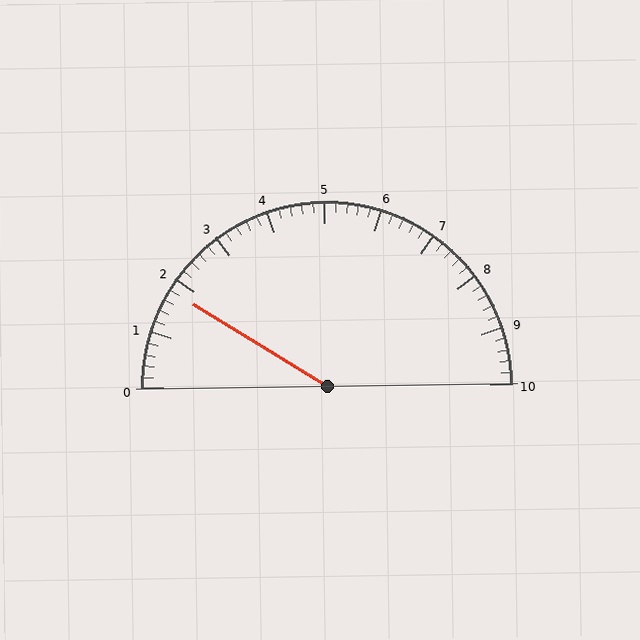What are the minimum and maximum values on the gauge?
The gauge ranges from 0 to 10.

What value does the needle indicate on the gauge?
The needle indicates approximately 1.8.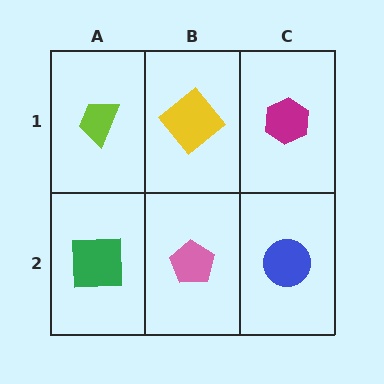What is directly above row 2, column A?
A lime trapezoid.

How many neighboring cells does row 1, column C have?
2.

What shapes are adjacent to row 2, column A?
A lime trapezoid (row 1, column A), a pink pentagon (row 2, column B).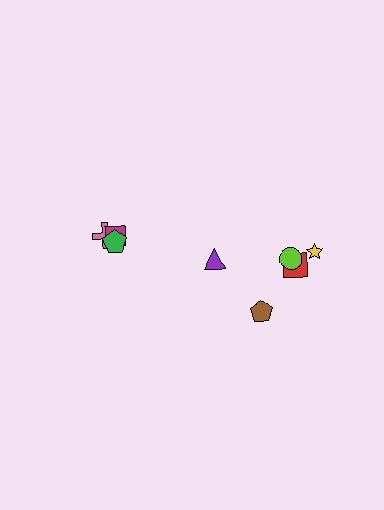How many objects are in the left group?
There are 3 objects.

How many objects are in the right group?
There are 5 objects.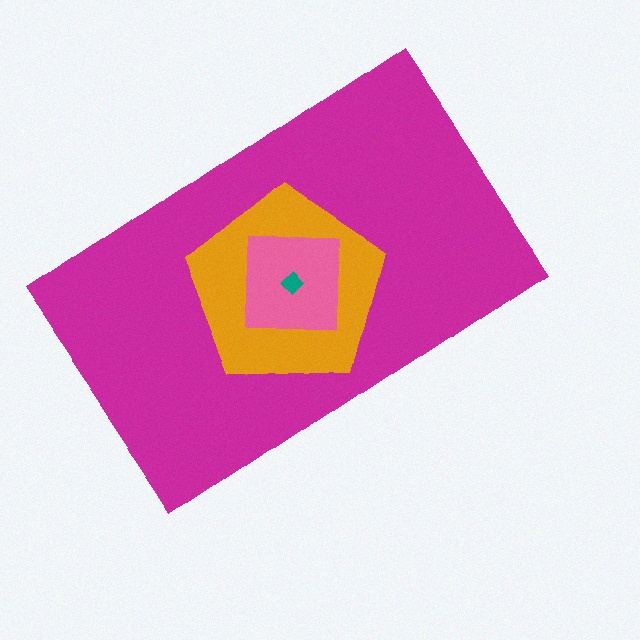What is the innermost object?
The teal diamond.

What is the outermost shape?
The magenta rectangle.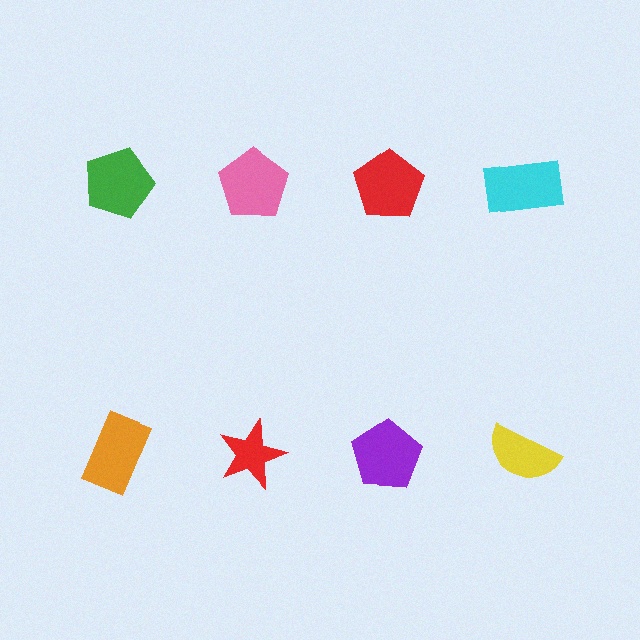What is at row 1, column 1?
A green pentagon.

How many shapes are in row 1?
4 shapes.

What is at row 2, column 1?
An orange rectangle.